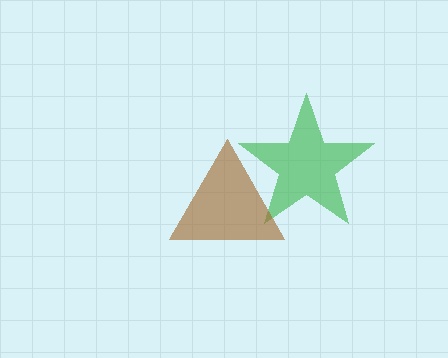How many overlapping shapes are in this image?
There are 2 overlapping shapes in the image.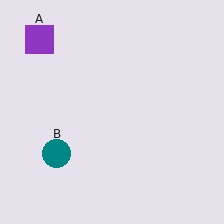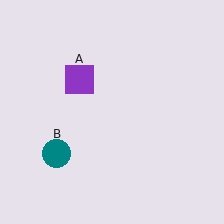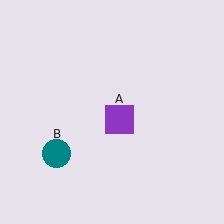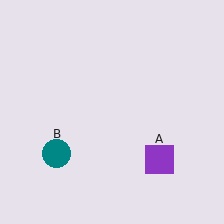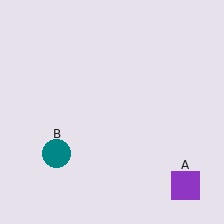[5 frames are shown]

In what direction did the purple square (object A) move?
The purple square (object A) moved down and to the right.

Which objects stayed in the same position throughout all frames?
Teal circle (object B) remained stationary.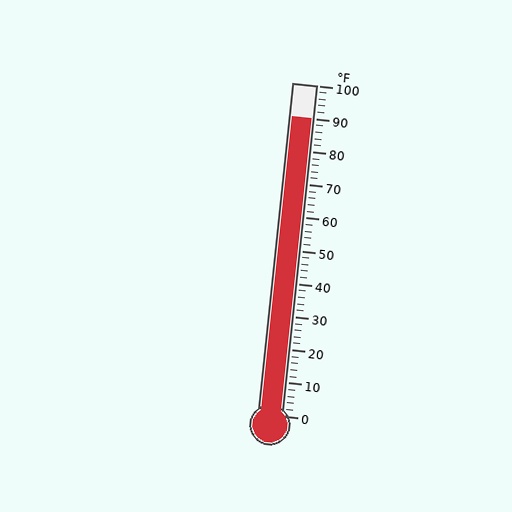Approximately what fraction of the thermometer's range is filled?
The thermometer is filled to approximately 90% of its range.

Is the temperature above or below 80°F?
The temperature is above 80°F.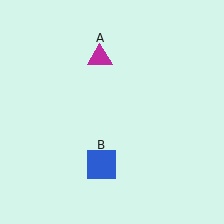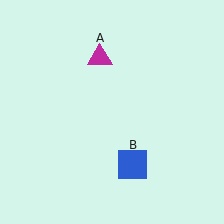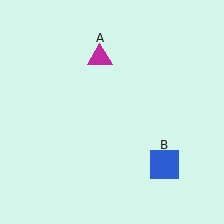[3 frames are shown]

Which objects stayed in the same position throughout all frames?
Magenta triangle (object A) remained stationary.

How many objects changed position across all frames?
1 object changed position: blue square (object B).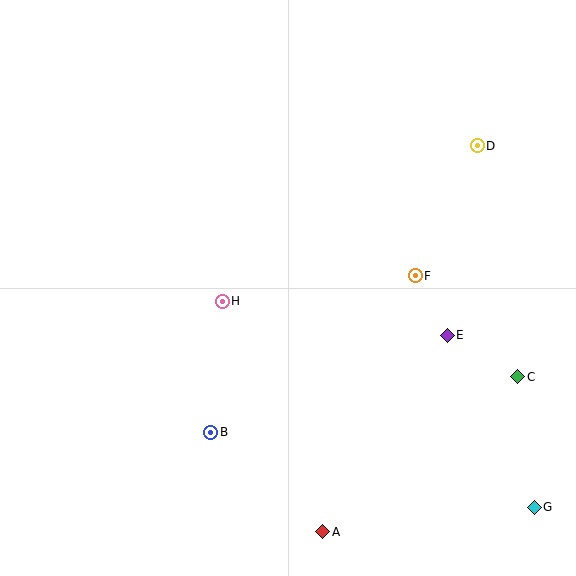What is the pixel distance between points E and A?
The distance between E and A is 233 pixels.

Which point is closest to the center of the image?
Point H at (222, 301) is closest to the center.